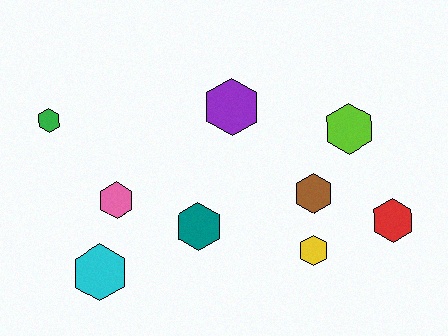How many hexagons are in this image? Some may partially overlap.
There are 9 hexagons.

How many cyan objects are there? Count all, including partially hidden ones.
There is 1 cyan object.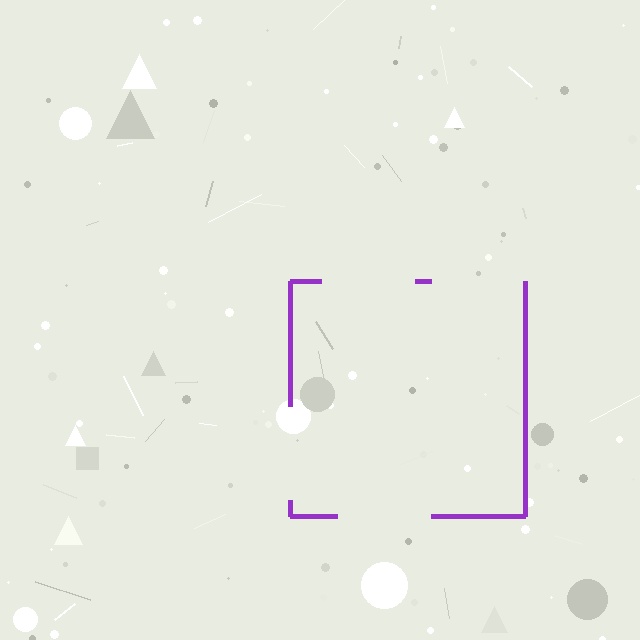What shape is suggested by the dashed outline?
The dashed outline suggests a square.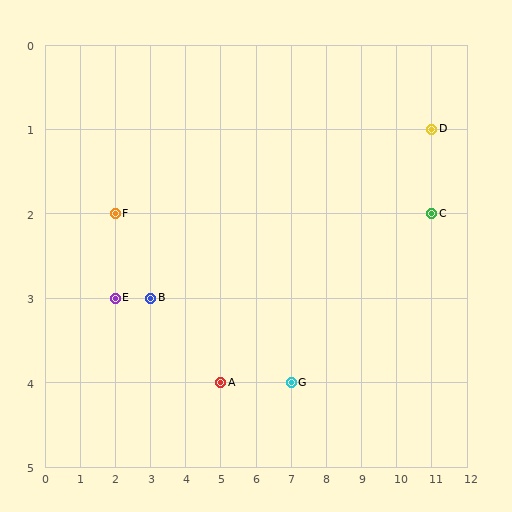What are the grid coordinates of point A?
Point A is at grid coordinates (5, 4).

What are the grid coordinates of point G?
Point G is at grid coordinates (7, 4).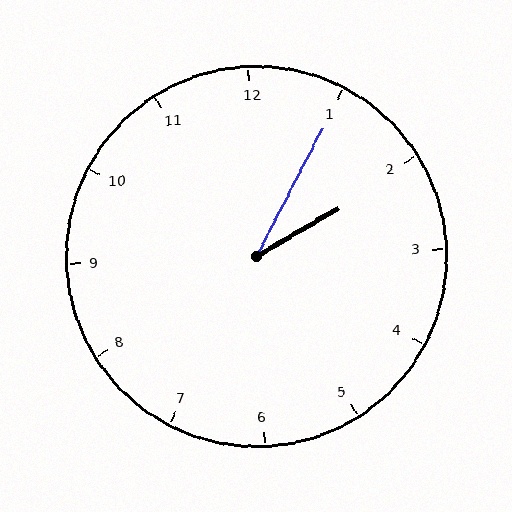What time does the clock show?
2:05.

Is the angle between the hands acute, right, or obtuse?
It is acute.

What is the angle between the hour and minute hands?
Approximately 32 degrees.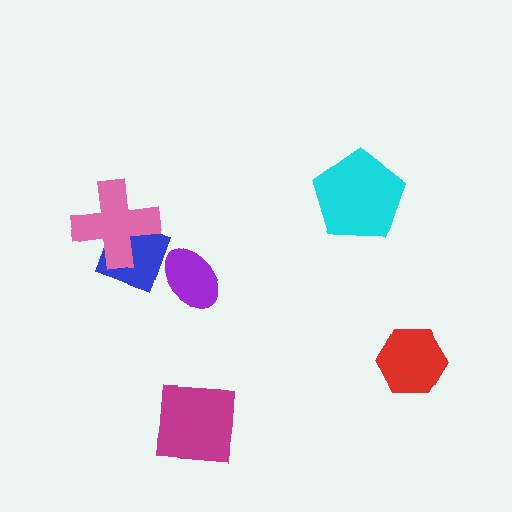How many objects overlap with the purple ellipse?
1 object overlaps with the purple ellipse.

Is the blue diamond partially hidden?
Yes, it is partially covered by another shape.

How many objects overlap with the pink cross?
1 object overlaps with the pink cross.